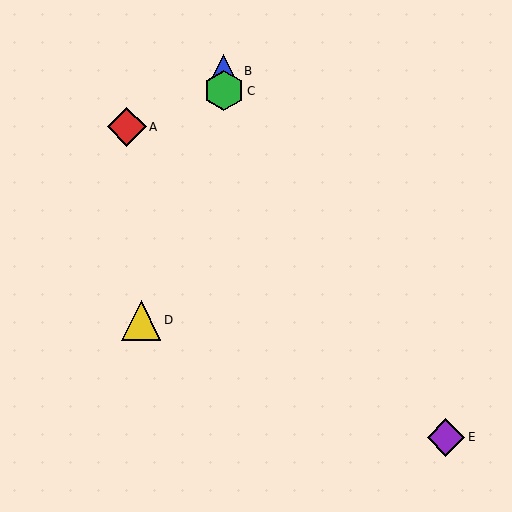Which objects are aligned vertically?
Objects B, C are aligned vertically.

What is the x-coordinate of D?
Object D is at x≈141.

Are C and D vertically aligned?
No, C is at x≈224 and D is at x≈141.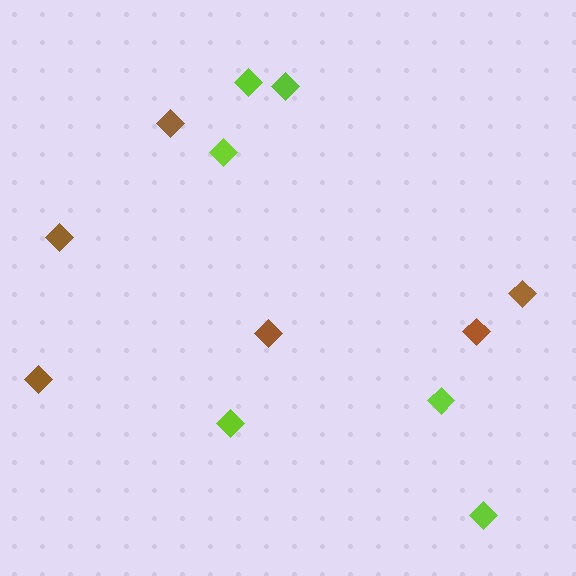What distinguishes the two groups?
There are 2 groups: one group of brown diamonds (6) and one group of lime diamonds (6).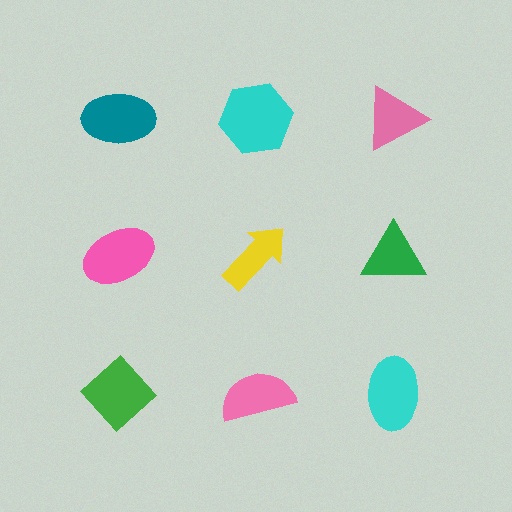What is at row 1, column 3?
A pink triangle.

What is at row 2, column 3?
A green triangle.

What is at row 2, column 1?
A pink ellipse.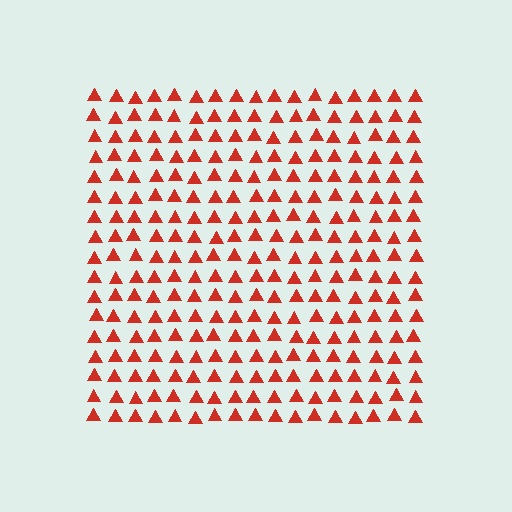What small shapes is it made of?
It is made of small triangles.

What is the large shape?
The large shape is a square.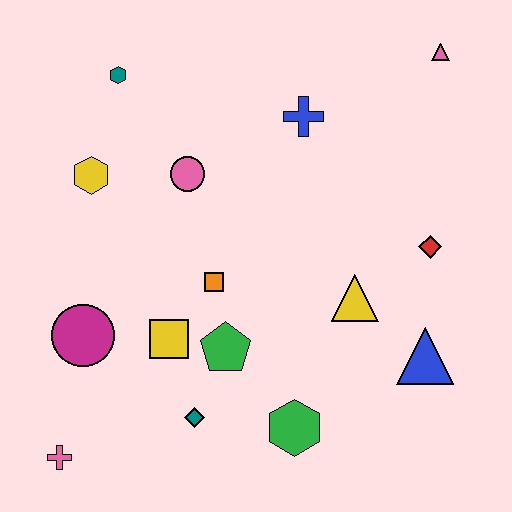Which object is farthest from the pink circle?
The pink cross is farthest from the pink circle.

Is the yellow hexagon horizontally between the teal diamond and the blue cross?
No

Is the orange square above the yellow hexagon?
No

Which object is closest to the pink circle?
The yellow hexagon is closest to the pink circle.